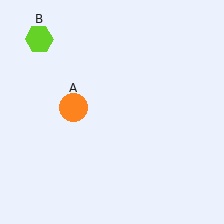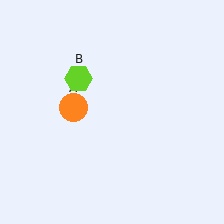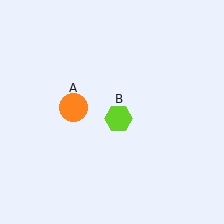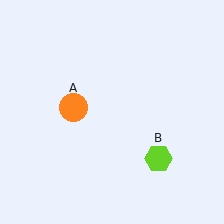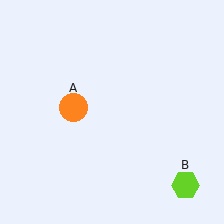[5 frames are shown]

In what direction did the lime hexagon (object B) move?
The lime hexagon (object B) moved down and to the right.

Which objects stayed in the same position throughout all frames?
Orange circle (object A) remained stationary.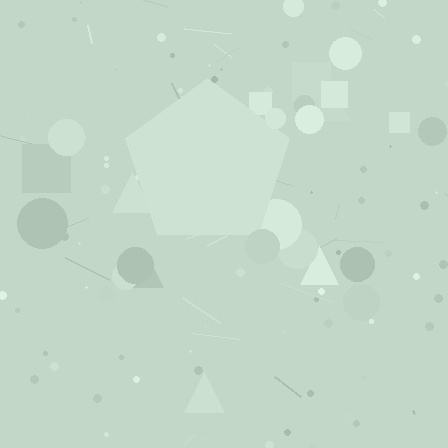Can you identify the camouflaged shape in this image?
The camouflaged shape is a pentagon.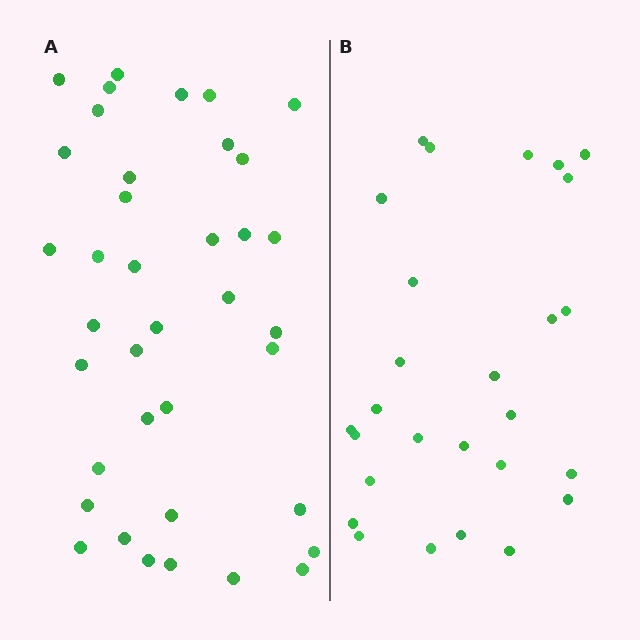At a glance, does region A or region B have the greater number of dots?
Region A (the left region) has more dots.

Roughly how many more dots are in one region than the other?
Region A has roughly 12 or so more dots than region B.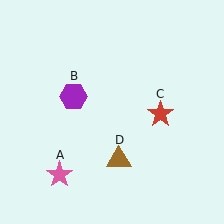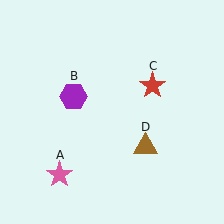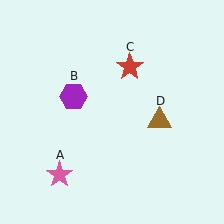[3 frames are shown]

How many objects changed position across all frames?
2 objects changed position: red star (object C), brown triangle (object D).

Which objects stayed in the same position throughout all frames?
Pink star (object A) and purple hexagon (object B) remained stationary.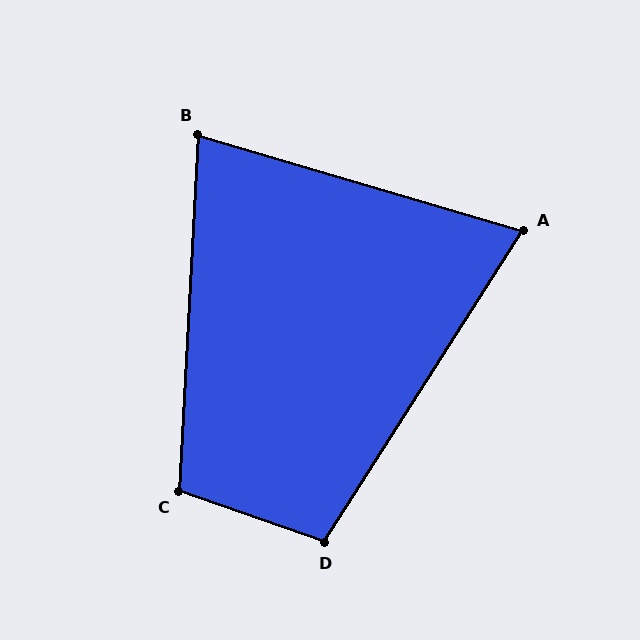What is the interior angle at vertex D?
Approximately 103 degrees (obtuse).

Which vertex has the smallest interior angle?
A, at approximately 74 degrees.